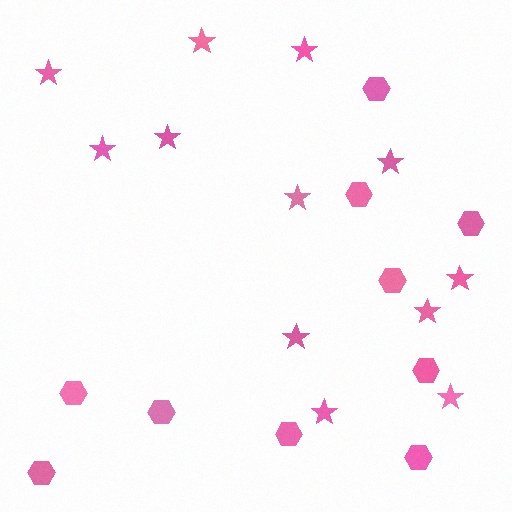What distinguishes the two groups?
There are 2 groups: one group of stars (12) and one group of hexagons (10).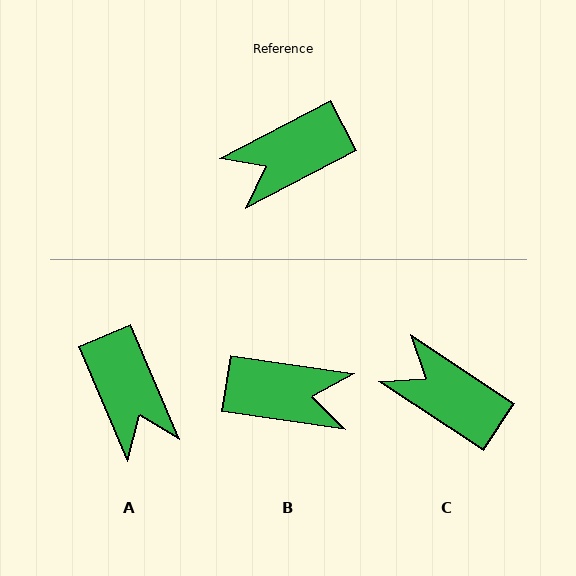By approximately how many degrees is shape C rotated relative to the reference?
Approximately 61 degrees clockwise.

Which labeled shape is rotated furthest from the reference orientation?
B, about 144 degrees away.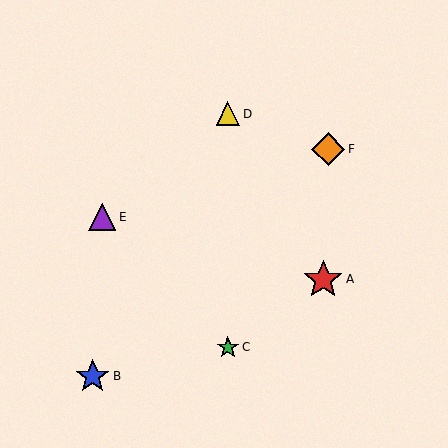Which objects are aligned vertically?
Objects C, D are aligned vertically.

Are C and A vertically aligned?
No, C is at x≈228 and A is at x≈323.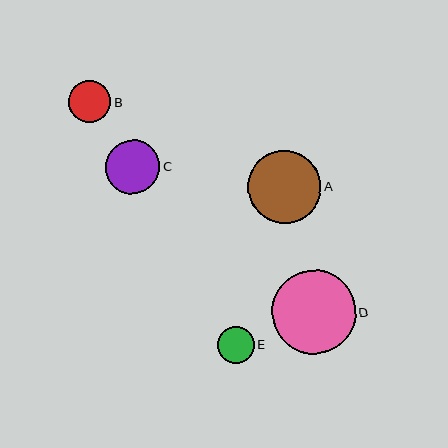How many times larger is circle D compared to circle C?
Circle D is approximately 1.5 times the size of circle C.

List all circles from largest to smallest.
From largest to smallest: D, A, C, B, E.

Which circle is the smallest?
Circle E is the smallest with a size of approximately 37 pixels.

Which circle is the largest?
Circle D is the largest with a size of approximately 83 pixels.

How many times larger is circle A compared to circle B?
Circle A is approximately 1.8 times the size of circle B.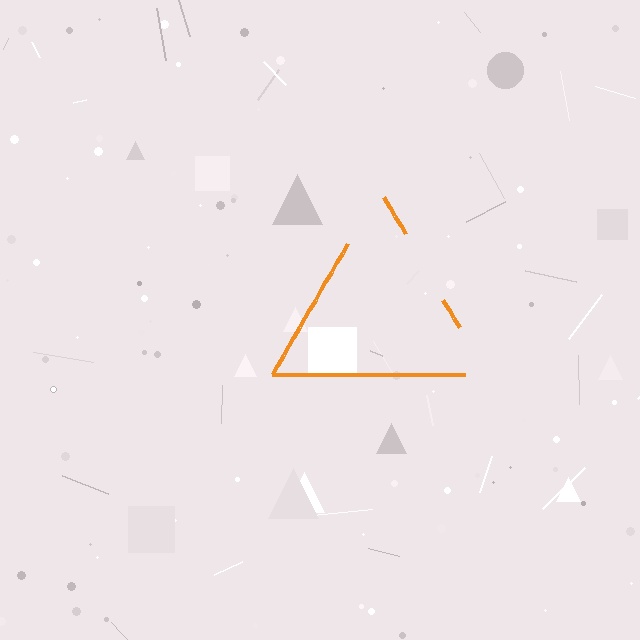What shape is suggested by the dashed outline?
The dashed outline suggests a triangle.